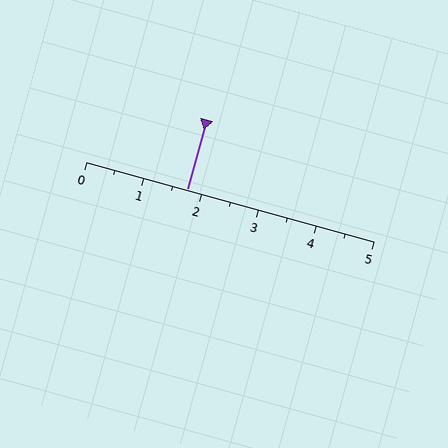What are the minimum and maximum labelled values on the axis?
The axis runs from 0 to 5.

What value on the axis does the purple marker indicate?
The marker indicates approximately 1.8.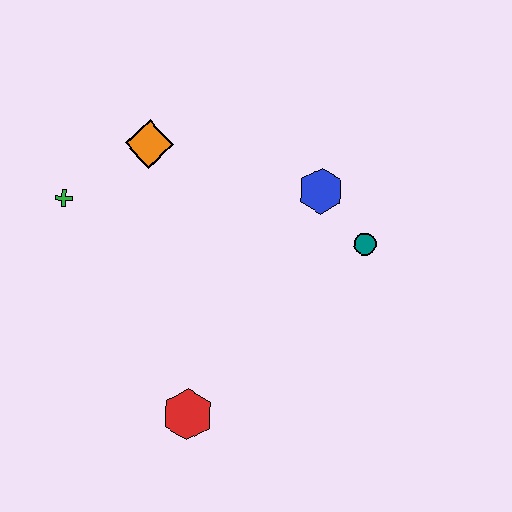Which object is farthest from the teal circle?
The green cross is farthest from the teal circle.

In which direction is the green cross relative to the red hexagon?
The green cross is above the red hexagon.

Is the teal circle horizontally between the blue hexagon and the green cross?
No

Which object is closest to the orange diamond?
The green cross is closest to the orange diamond.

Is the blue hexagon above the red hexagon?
Yes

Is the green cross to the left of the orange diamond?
Yes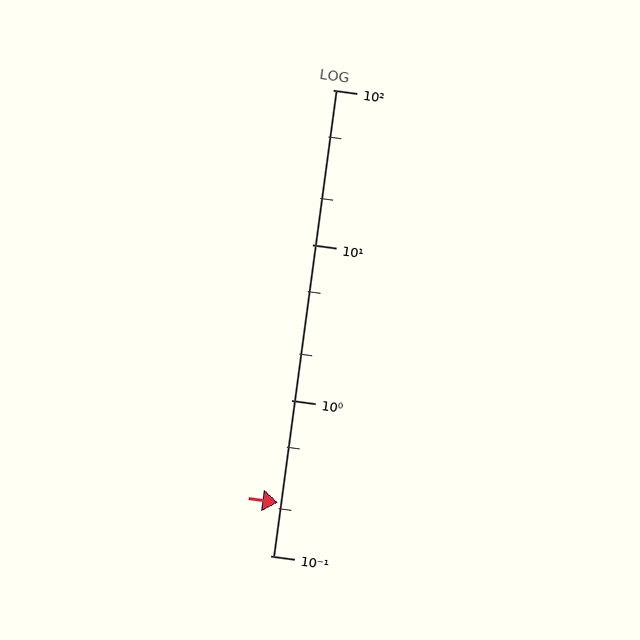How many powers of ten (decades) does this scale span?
The scale spans 3 decades, from 0.1 to 100.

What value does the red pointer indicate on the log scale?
The pointer indicates approximately 0.22.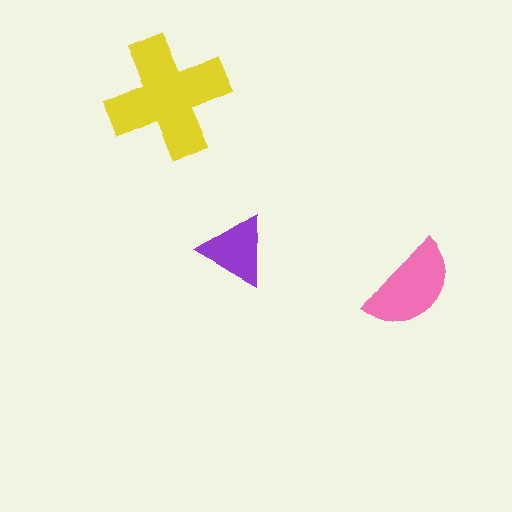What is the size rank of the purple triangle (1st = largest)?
3rd.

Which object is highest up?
The yellow cross is topmost.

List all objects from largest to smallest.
The yellow cross, the pink semicircle, the purple triangle.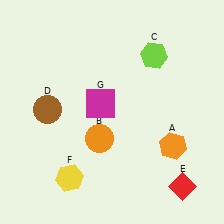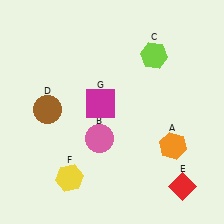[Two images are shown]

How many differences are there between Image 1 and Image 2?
There is 1 difference between the two images.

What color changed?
The circle (B) changed from orange in Image 1 to pink in Image 2.